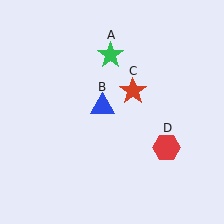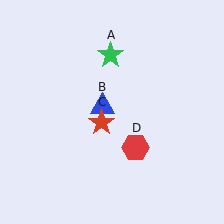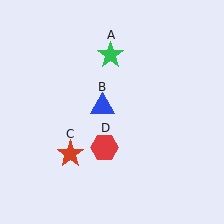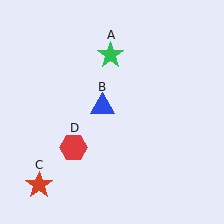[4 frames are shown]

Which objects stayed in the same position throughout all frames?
Green star (object A) and blue triangle (object B) remained stationary.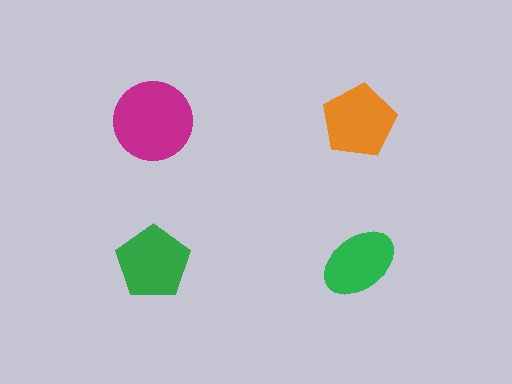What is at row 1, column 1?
A magenta circle.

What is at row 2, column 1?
A green pentagon.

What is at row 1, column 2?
An orange pentagon.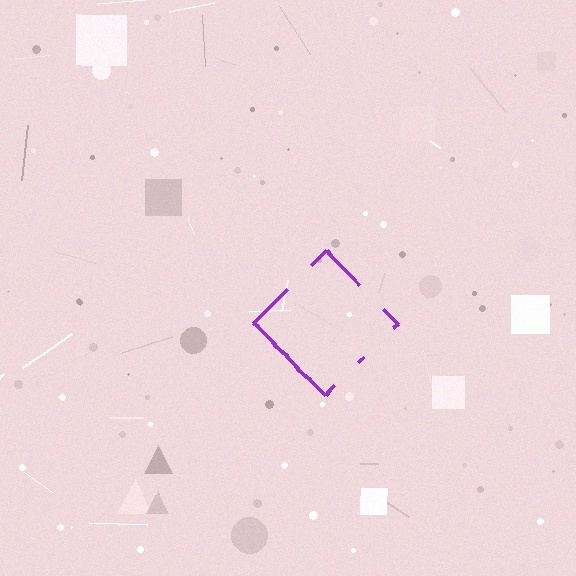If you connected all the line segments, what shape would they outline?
They would outline a diamond.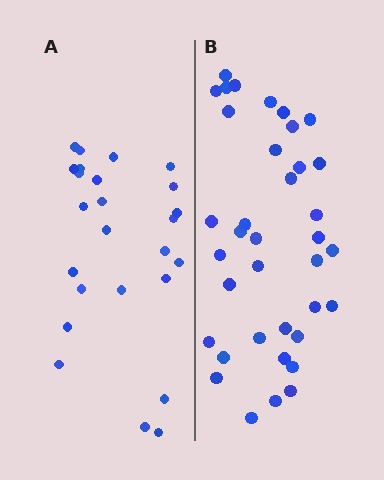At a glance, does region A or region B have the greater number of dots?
Region B (the right region) has more dots.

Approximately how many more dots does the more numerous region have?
Region B has roughly 12 or so more dots than region A.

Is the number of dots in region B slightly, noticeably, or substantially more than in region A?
Region B has substantially more. The ratio is roughly 1.5 to 1.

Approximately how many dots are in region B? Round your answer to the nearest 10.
About 40 dots. (The exact count is 37, which rounds to 40.)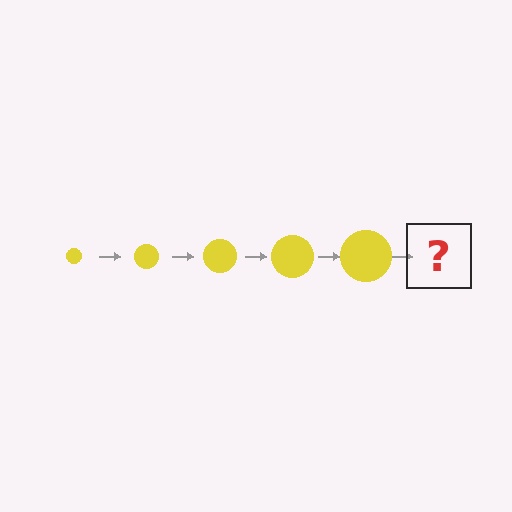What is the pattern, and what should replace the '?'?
The pattern is that the circle gets progressively larger each step. The '?' should be a yellow circle, larger than the previous one.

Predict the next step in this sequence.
The next step is a yellow circle, larger than the previous one.